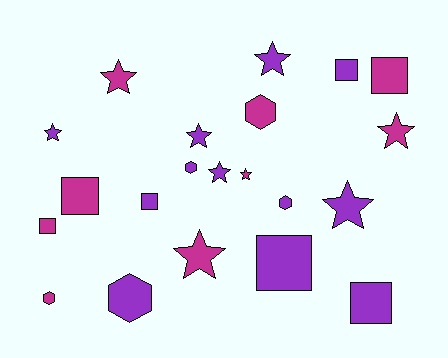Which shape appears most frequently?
Star, with 9 objects.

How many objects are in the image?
There are 21 objects.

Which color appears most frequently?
Purple, with 12 objects.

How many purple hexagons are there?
There are 3 purple hexagons.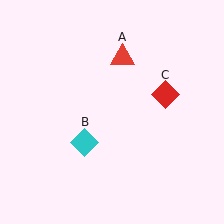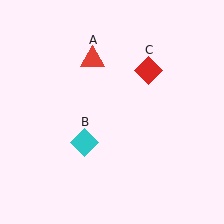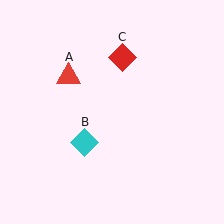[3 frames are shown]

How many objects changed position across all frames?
2 objects changed position: red triangle (object A), red diamond (object C).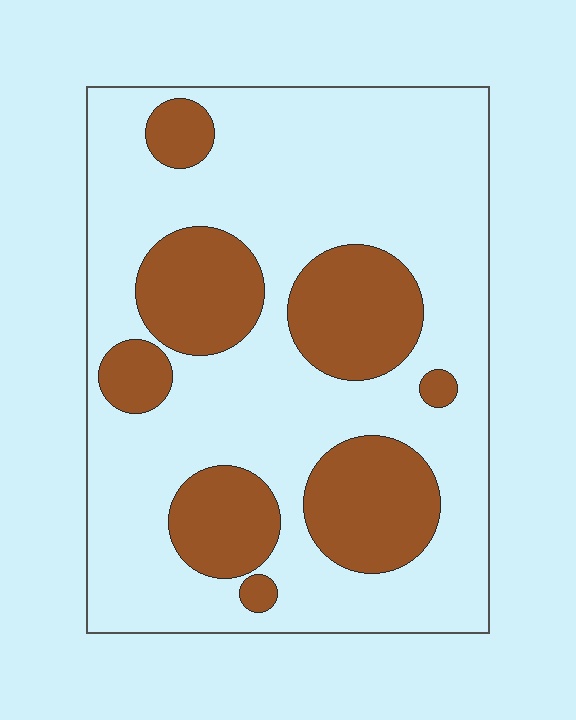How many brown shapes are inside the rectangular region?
8.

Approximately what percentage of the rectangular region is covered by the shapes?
Approximately 30%.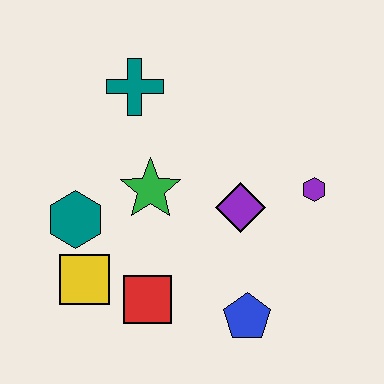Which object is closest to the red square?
The yellow square is closest to the red square.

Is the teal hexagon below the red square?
No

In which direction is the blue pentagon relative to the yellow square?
The blue pentagon is to the right of the yellow square.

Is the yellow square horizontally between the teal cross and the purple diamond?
No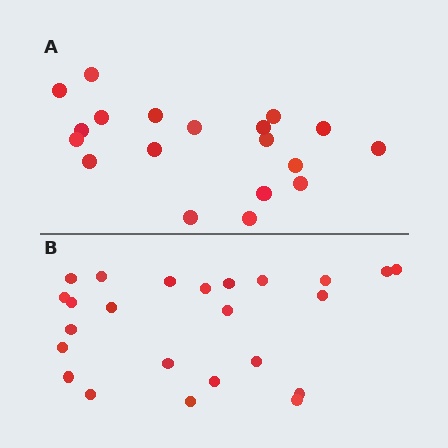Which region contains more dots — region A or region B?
Region B (the bottom region) has more dots.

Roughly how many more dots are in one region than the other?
Region B has about 5 more dots than region A.